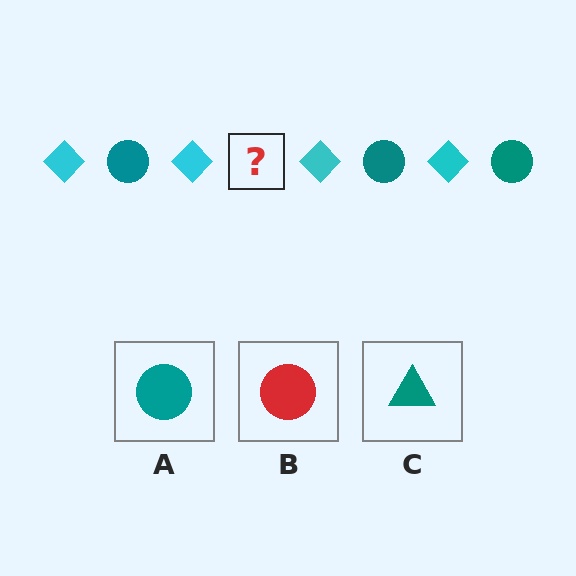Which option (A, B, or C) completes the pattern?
A.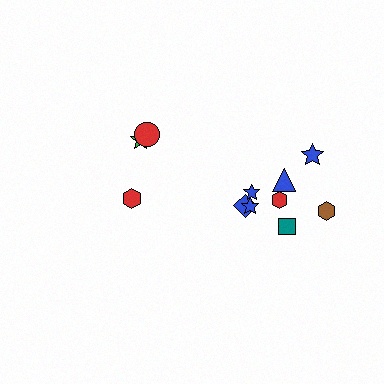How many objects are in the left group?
There are 3 objects.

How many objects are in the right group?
There are 8 objects.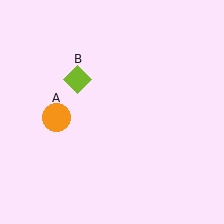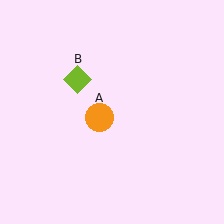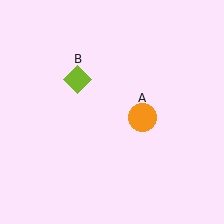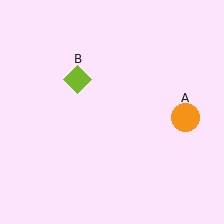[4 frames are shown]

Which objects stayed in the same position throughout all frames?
Lime diamond (object B) remained stationary.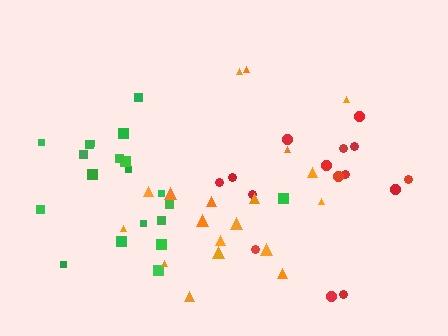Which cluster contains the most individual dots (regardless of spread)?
Green (20).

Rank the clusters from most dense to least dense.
green, orange, red.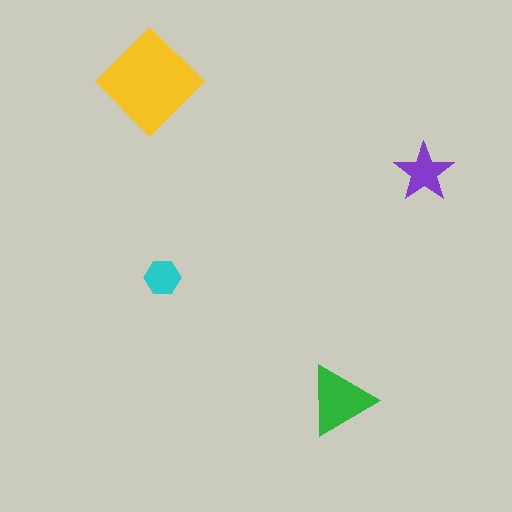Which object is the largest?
The yellow diamond.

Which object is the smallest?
The cyan hexagon.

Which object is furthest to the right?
The purple star is rightmost.